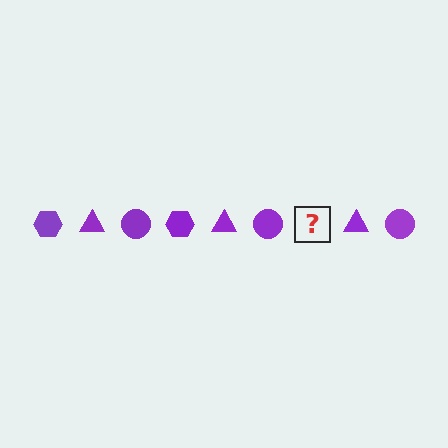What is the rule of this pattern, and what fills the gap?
The rule is that the pattern cycles through hexagon, triangle, circle shapes in purple. The gap should be filled with a purple hexagon.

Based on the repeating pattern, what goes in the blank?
The blank should be a purple hexagon.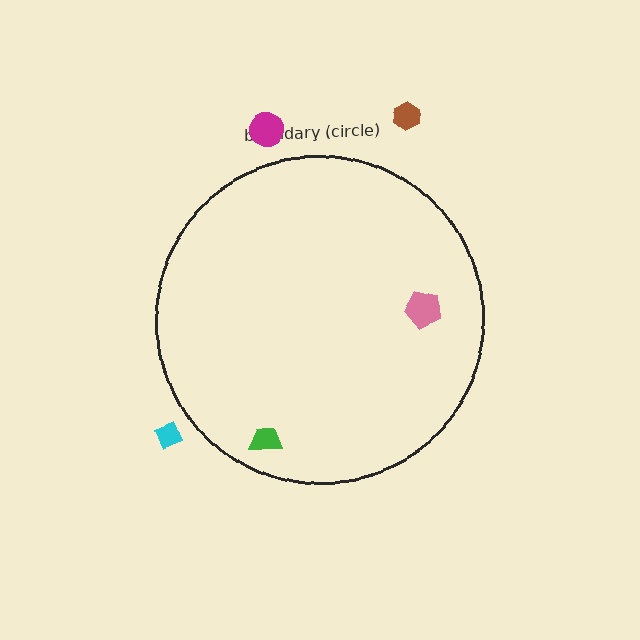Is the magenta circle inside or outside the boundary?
Outside.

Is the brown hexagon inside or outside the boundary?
Outside.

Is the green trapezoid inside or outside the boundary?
Inside.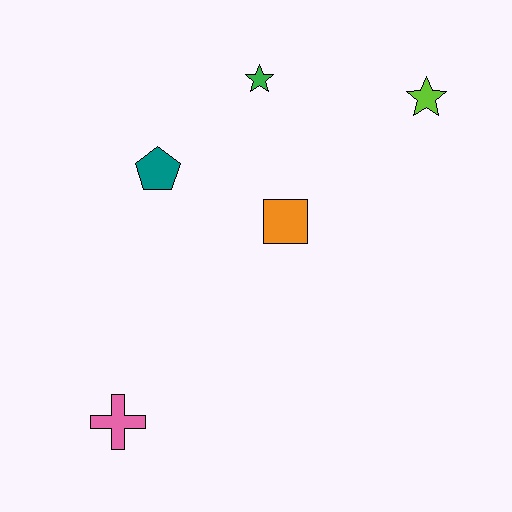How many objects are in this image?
There are 5 objects.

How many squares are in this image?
There is 1 square.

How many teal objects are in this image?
There is 1 teal object.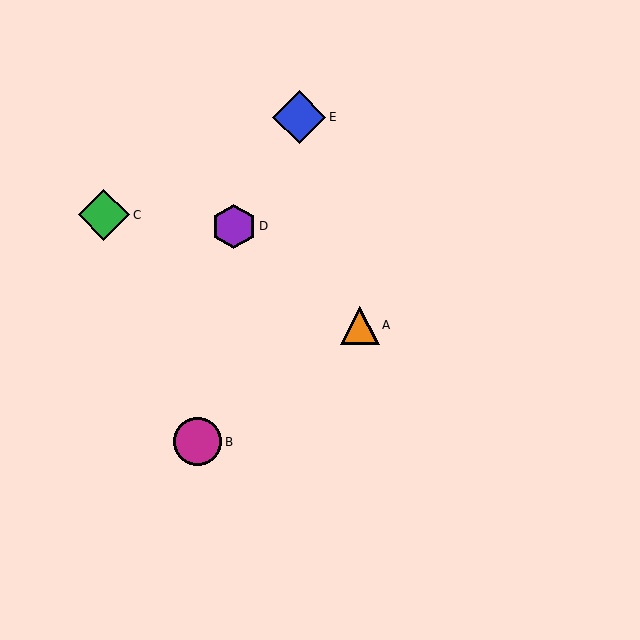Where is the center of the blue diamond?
The center of the blue diamond is at (299, 117).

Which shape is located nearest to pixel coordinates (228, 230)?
The purple hexagon (labeled D) at (234, 226) is nearest to that location.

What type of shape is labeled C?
Shape C is a green diamond.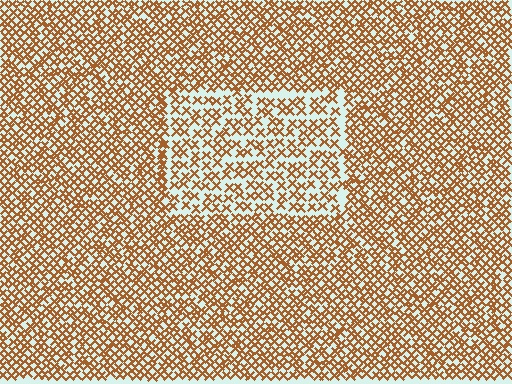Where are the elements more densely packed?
The elements are more densely packed outside the rectangle boundary.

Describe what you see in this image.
The image contains small brown elements arranged at two different densities. A rectangle-shaped region is visible where the elements are less densely packed than the surrounding area.